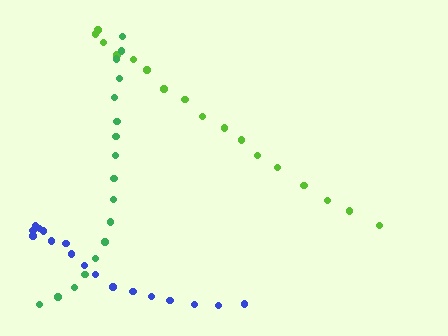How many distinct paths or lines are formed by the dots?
There are 3 distinct paths.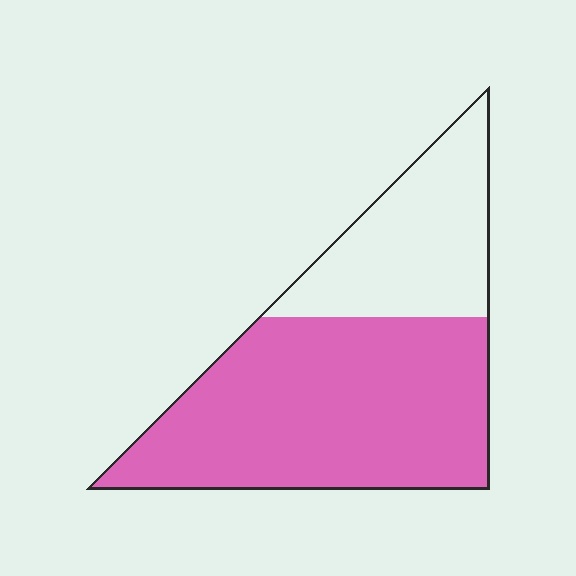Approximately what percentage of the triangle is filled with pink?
Approximately 65%.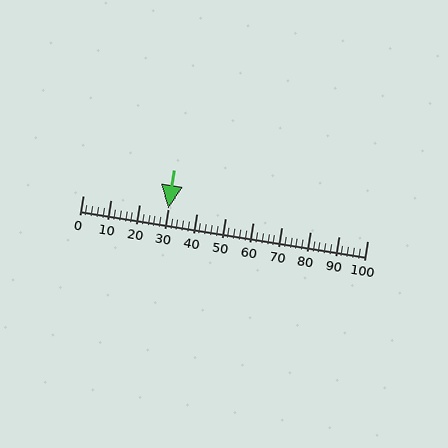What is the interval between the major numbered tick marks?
The major tick marks are spaced 10 units apart.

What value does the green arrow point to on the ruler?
The green arrow points to approximately 30.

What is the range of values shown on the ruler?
The ruler shows values from 0 to 100.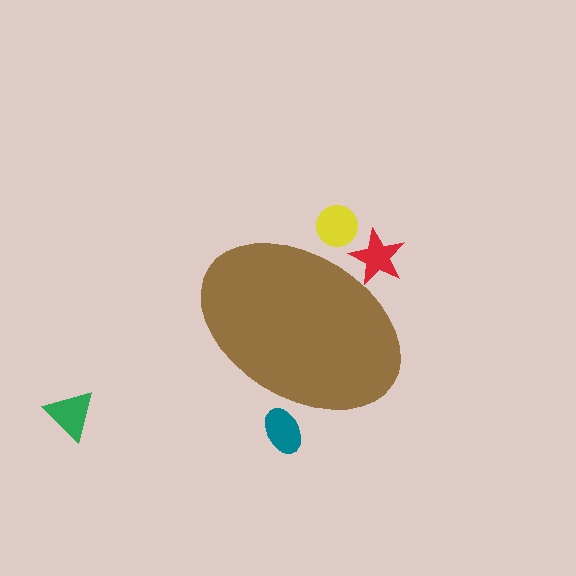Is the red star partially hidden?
Yes, the red star is partially hidden behind the brown ellipse.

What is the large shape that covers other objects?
A brown ellipse.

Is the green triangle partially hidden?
No, the green triangle is fully visible.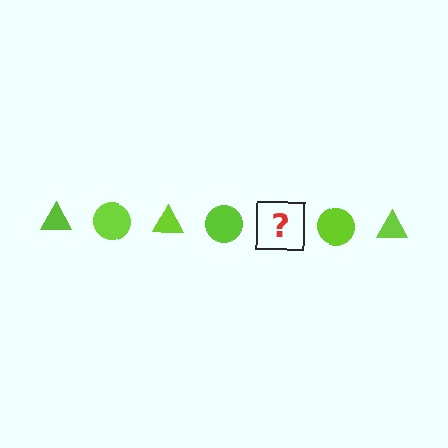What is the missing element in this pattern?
The missing element is a lime triangle.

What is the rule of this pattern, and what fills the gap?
The rule is that the pattern cycles through triangle, circle shapes in lime. The gap should be filled with a lime triangle.